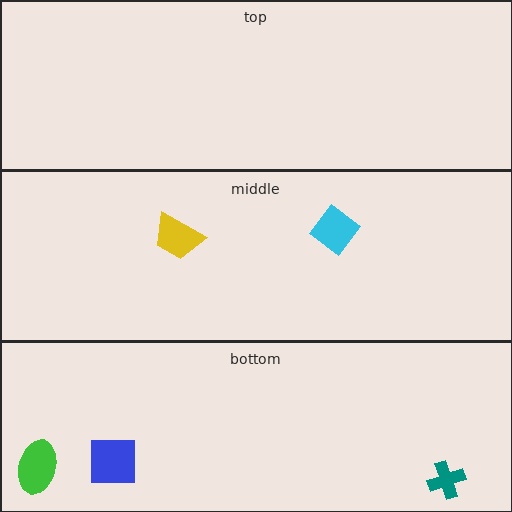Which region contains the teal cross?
The bottom region.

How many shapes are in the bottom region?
3.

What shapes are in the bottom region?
The blue square, the green ellipse, the teal cross.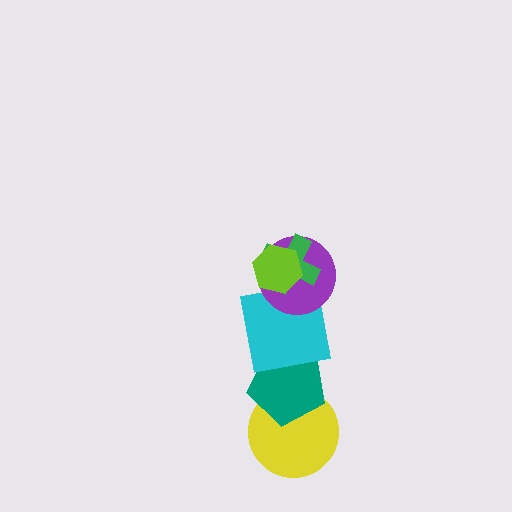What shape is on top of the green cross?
The lime hexagon is on top of the green cross.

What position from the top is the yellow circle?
The yellow circle is 6th from the top.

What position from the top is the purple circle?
The purple circle is 3rd from the top.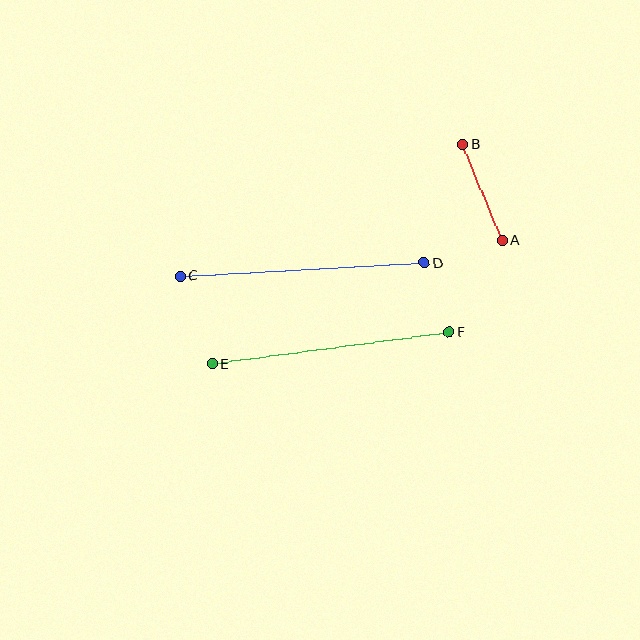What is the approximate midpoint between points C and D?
The midpoint is at approximately (302, 269) pixels.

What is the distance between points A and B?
The distance is approximately 104 pixels.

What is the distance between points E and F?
The distance is approximately 239 pixels.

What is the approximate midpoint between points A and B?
The midpoint is at approximately (483, 192) pixels.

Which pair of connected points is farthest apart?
Points C and D are farthest apart.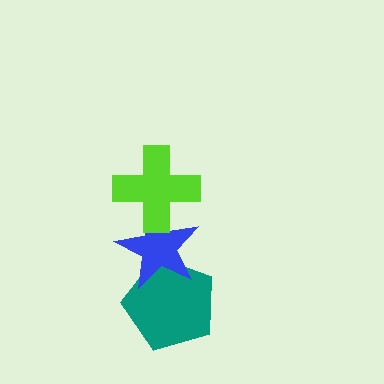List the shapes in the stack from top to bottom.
From top to bottom: the lime cross, the blue star, the teal pentagon.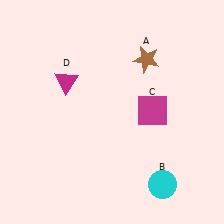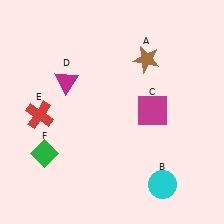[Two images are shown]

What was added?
A red cross (E), a green diamond (F) were added in Image 2.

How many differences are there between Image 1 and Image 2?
There are 2 differences between the two images.